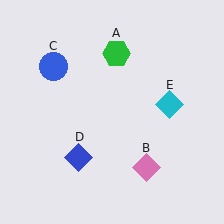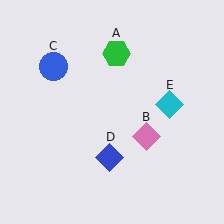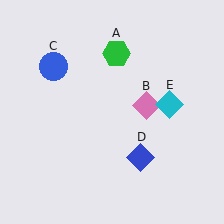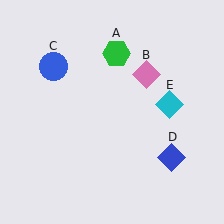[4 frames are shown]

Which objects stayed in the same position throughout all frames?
Green hexagon (object A) and blue circle (object C) and cyan diamond (object E) remained stationary.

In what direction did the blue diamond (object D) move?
The blue diamond (object D) moved right.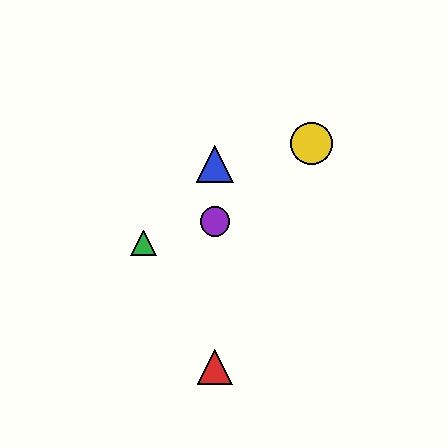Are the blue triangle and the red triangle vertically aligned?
Yes, both are at x≈215.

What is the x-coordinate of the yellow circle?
The yellow circle is at x≈311.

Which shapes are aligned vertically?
The red triangle, the blue triangle, the purple circle are aligned vertically.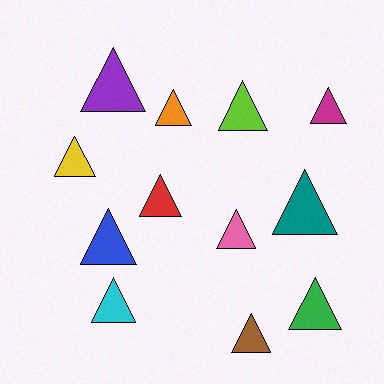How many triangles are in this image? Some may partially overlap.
There are 12 triangles.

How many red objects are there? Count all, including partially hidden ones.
There is 1 red object.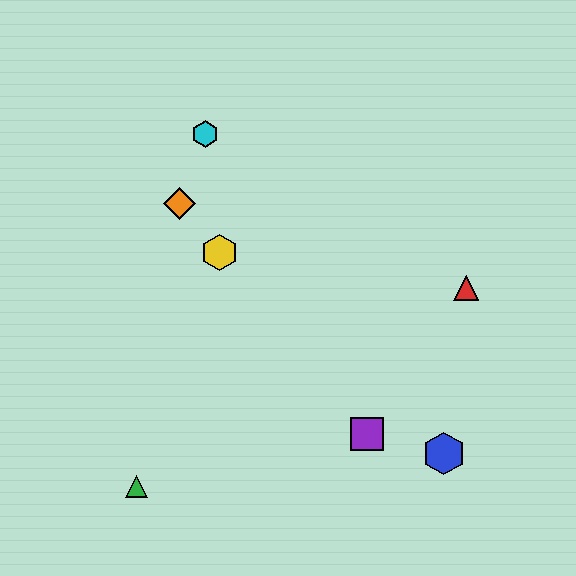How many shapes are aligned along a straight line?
3 shapes (the yellow hexagon, the purple square, the orange diamond) are aligned along a straight line.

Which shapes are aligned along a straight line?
The yellow hexagon, the purple square, the orange diamond are aligned along a straight line.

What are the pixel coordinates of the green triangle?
The green triangle is at (136, 487).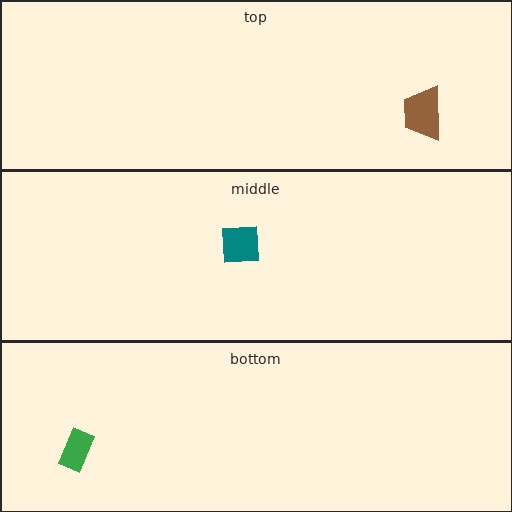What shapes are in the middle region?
The teal square.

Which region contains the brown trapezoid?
The top region.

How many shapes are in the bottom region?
1.